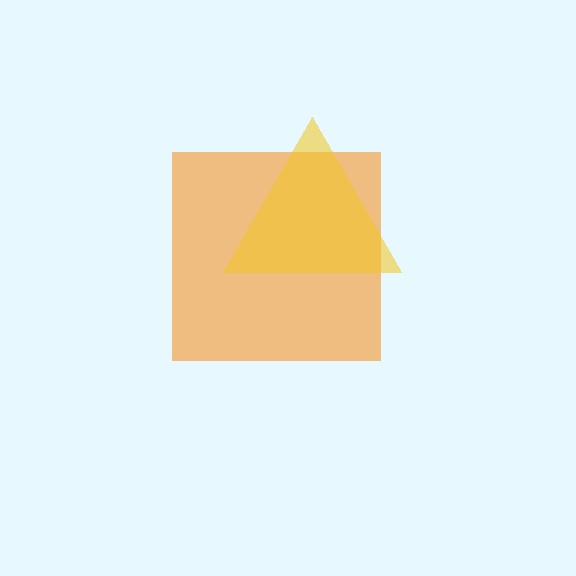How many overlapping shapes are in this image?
There are 2 overlapping shapes in the image.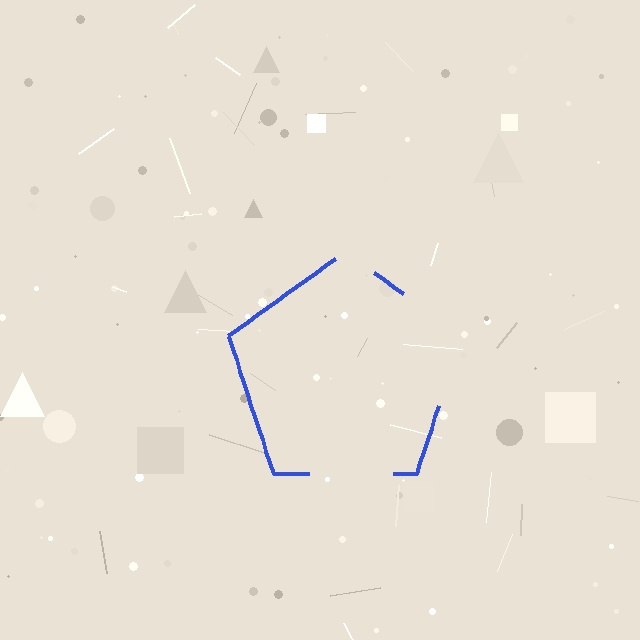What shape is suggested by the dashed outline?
The dashed outline suggests a pentagon.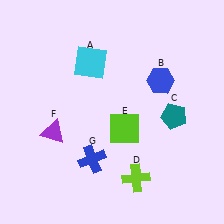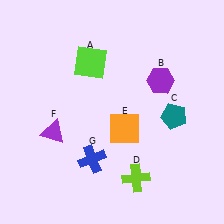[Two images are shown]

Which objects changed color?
A changed from cyan to lime. B changed from blue to purple. E changed from lime to orange.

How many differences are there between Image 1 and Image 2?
There are 3 differences between the two images.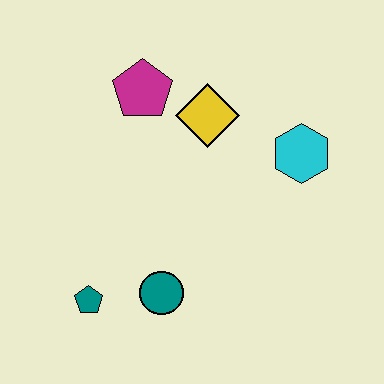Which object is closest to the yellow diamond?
The magenta pentagon is closest to the yellow diamond.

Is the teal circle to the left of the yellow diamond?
Yes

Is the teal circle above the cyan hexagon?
No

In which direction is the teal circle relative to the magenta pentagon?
The teal circle is below the magenta pentagon.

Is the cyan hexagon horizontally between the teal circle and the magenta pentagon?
No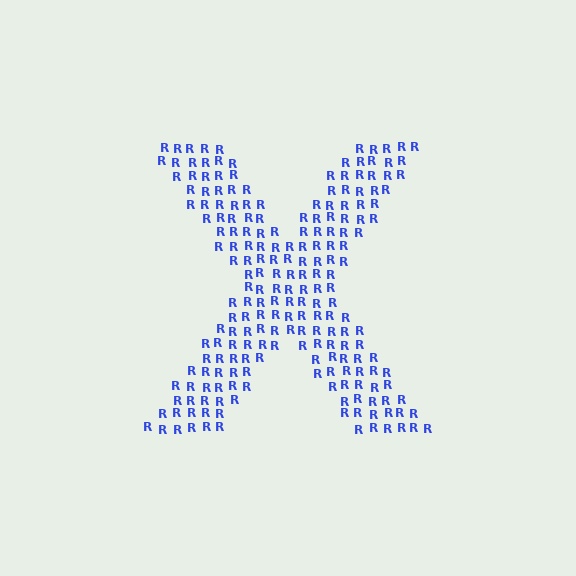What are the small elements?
The small elements are letter R's.